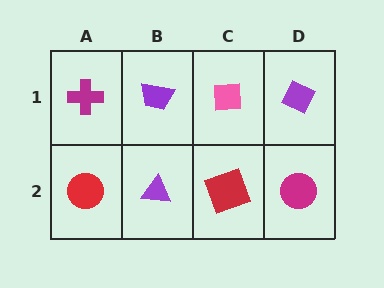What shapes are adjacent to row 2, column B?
A purple trapezoid (row 1, column B), a red circle (row 2, column A), a red square (row 2, column C).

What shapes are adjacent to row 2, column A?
A magenta cross (row 1, column A), a purple triangle (row 2, column B).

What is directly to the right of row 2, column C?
A magenta circle.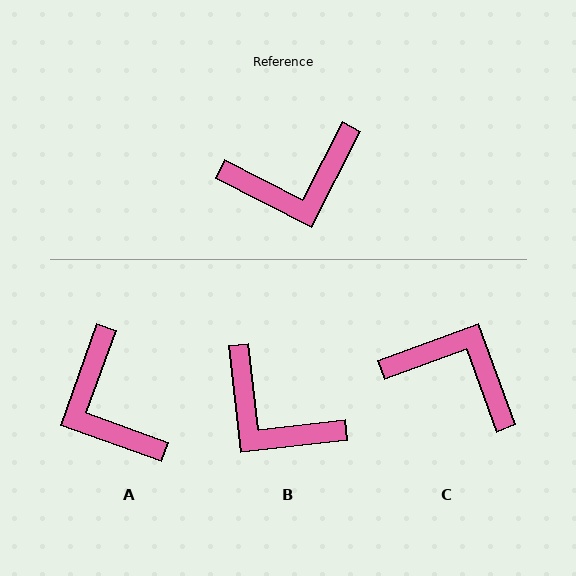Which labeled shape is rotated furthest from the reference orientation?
C, about 137 degrees away.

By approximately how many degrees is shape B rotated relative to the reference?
Approximately 56 degrees clockwise.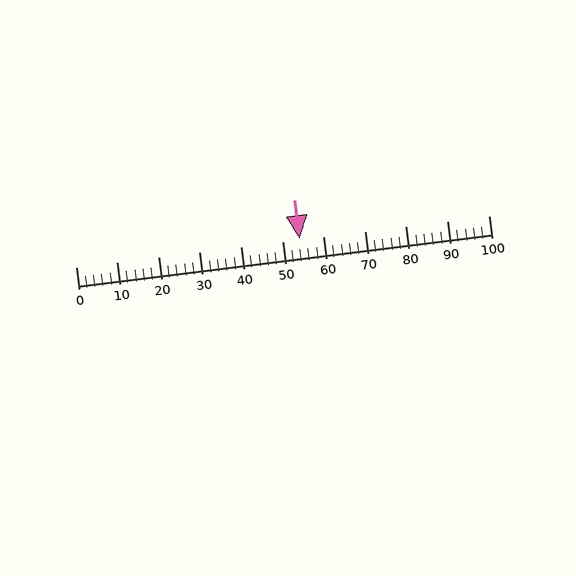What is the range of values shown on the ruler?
The ruler shows values from 0 to 100.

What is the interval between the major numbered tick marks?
The major tick marks are spaced 10 units apart.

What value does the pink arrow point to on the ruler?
The pink arrow points to approximately 54.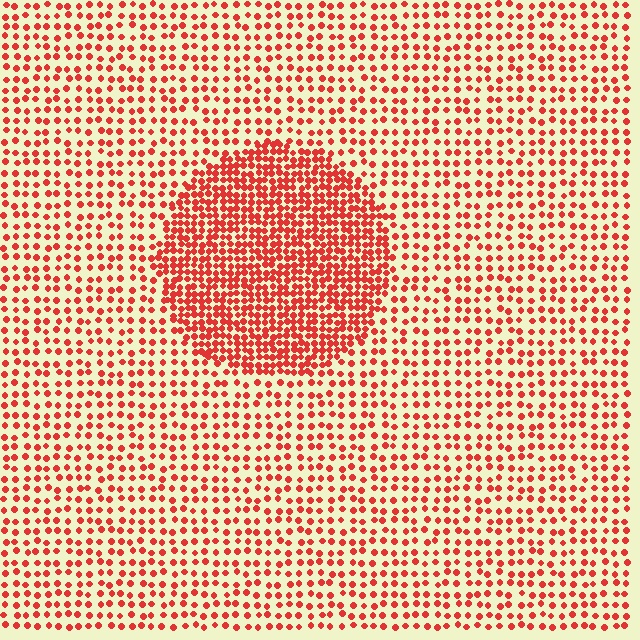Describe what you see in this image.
The image contains small red elements arranged at two different densities. A circle-shaped region is visible where the elements are more densely packed than the surrounding area.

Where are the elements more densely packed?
The elements are more densely packed inside the circle boundary.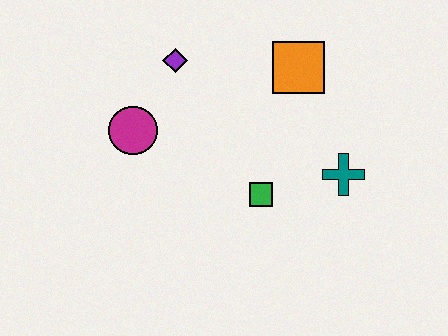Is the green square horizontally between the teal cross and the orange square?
No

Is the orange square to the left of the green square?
No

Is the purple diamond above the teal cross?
Yes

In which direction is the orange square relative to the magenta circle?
The orange square is to the right of the magenta circle.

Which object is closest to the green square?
The teal cross is closest to the green square.